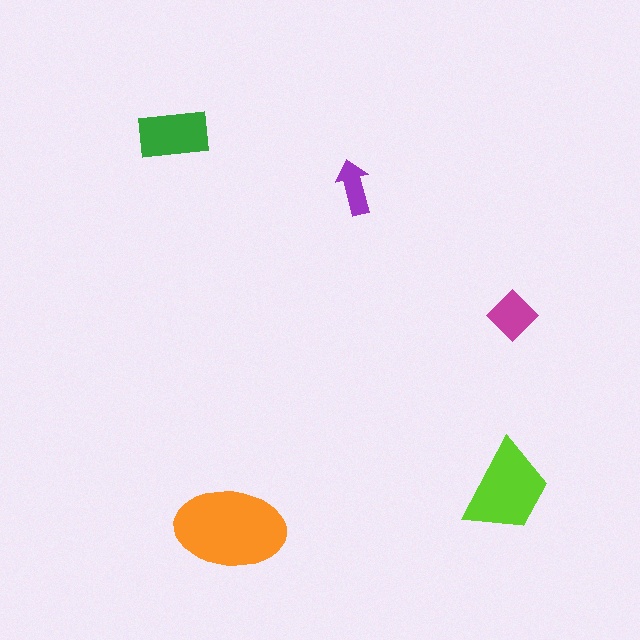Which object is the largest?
The orange ellipse.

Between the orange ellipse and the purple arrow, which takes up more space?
The orange ellipse.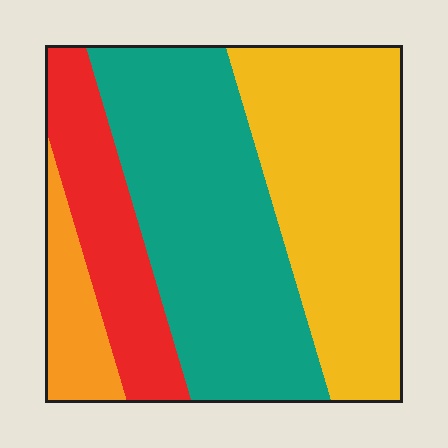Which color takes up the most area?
Teal, at roughly 40%.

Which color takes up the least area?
Orange, at roughly 10%.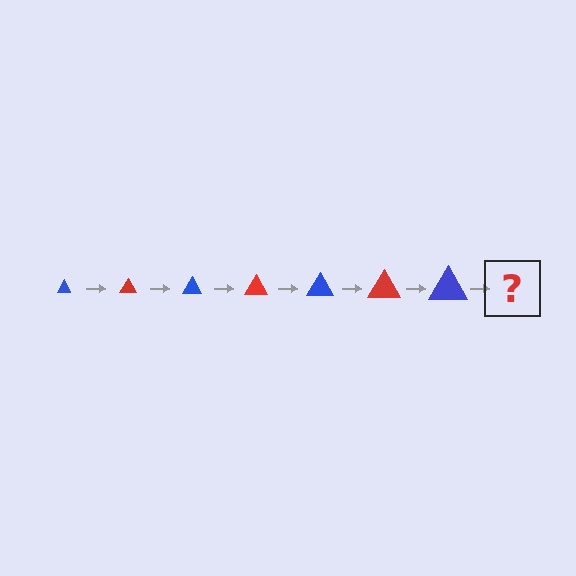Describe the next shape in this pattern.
It should be a red triangle, larger than the previous one.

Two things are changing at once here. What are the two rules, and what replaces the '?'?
The two rules are that the triangle grows larger each step and the color cycles through blue and red. The '?' should be a red triangle, larger than the previous one.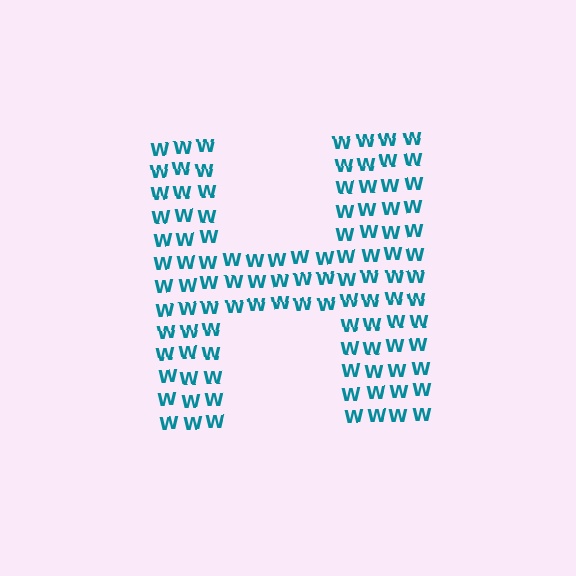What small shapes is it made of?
It is made of small letter W's.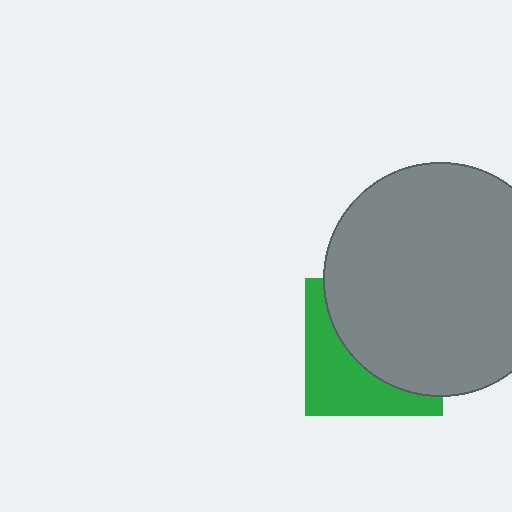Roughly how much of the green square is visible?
A small part of it is visible (roughly 40%).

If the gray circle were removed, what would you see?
You would see the complete green square.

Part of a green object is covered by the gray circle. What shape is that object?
It is a square.